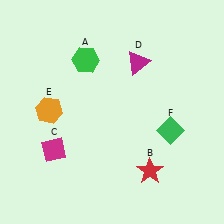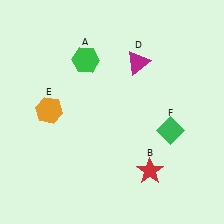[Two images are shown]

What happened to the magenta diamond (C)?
The magenta diamond (C) was removed in Image 2. It was in the bottom-left area of Image 1.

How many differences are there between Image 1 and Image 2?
There is 1 difference between the two images.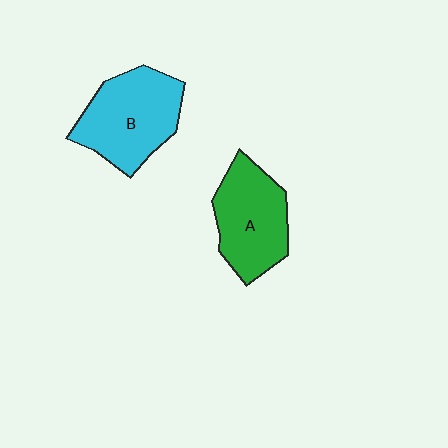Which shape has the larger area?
Shape B (cyan).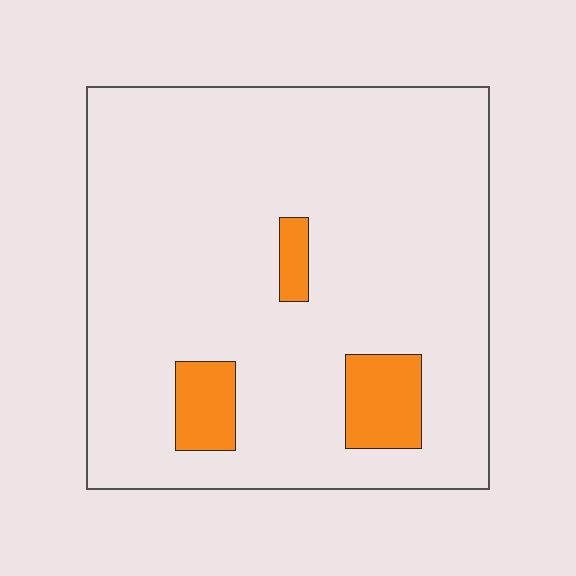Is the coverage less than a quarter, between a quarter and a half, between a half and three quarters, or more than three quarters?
Less than a quarter.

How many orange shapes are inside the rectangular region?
3.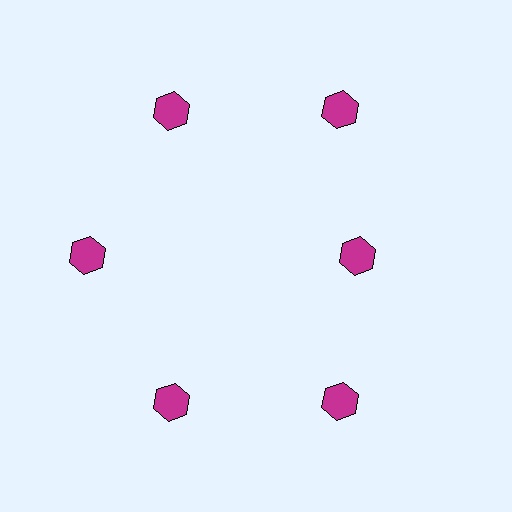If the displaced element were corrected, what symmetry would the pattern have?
It would have 6-fold rotational symmetry — the pattern would map onto itself every 60 degrees.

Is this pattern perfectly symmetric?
No. The 6 magenta hexagons are arranged in a ring, but one element near the 3 o'clock position is pulled inward toward the center, breaking the 6-fold rotational symmetry.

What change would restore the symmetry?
The symmetry would be restored by moving it outward, back onto the ring so that all 6 hexagons sit at equal angles and equal distance from the center.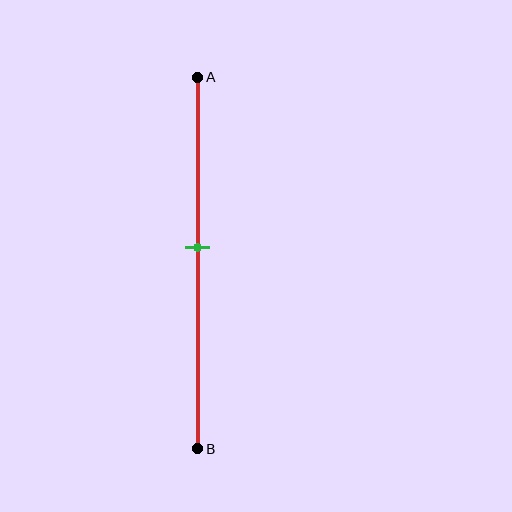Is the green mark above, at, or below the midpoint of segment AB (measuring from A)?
The green mark is above the midpoint of segment AB.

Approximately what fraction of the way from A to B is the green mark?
The green mark is approximately 45% of the way from A to B.